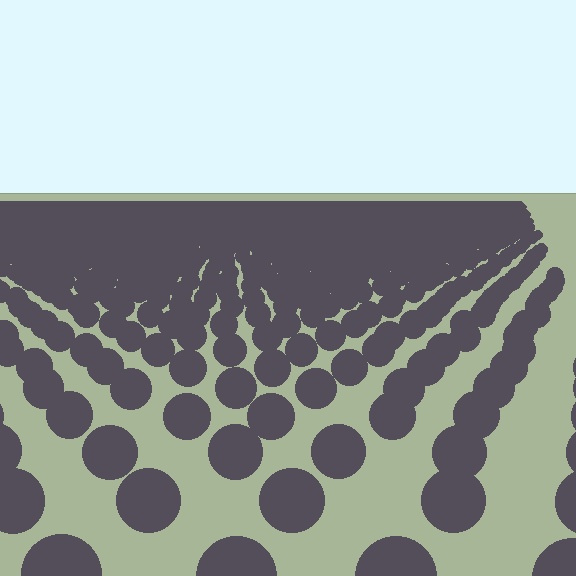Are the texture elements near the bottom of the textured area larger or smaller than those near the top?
Larger. Near the bottom, elements are closer to the viewer and appear at a bigger on-screen size.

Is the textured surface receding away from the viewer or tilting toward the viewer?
The surface is receding away from the viewer. Texture elements get smaller and denser toward the top.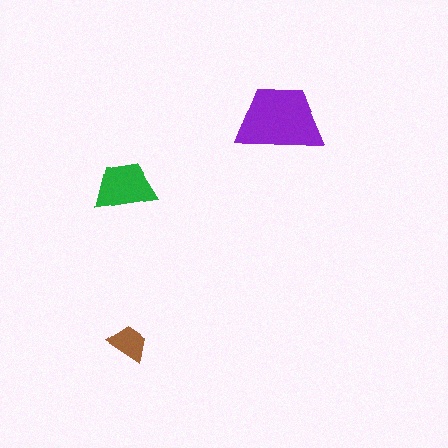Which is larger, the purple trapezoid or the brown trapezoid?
The purple one.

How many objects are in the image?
There are 3 objects in the image.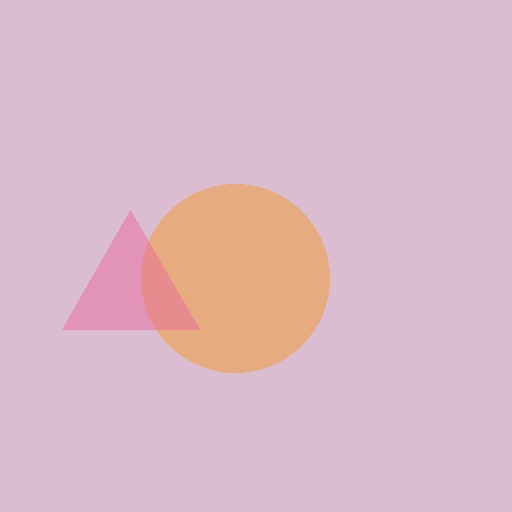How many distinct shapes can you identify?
There are 2 distinct shapes: an orange circle, a pink triangle.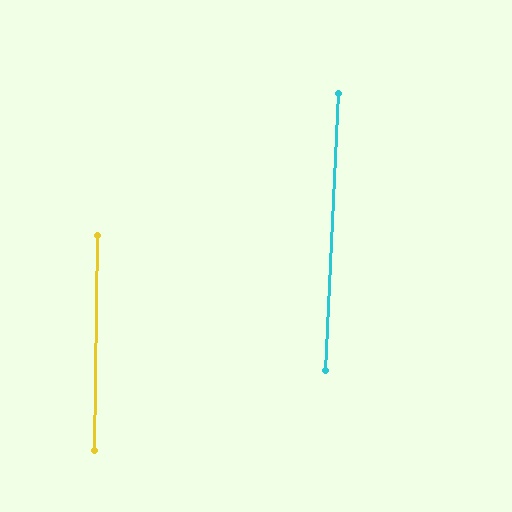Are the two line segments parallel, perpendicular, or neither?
Parallel — their directions differ by only 1.6°.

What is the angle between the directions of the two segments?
Approximately 2 degrees.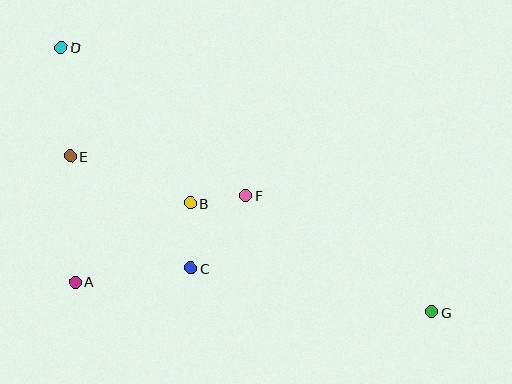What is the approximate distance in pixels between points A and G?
The distance between A and G is approximately 358 pixels.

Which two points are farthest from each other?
Points D and G are farthest from each other.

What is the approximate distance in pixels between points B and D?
The distance between B and D is approximately 202 pixels.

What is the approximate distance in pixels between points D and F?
The distance between D and F is approximately 237 pixels.